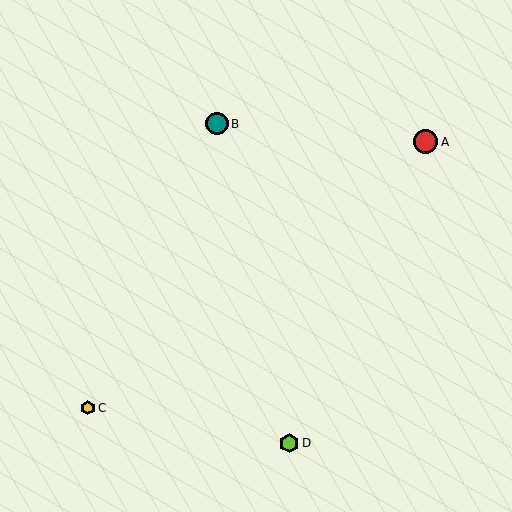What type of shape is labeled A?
Shape A is a red circle.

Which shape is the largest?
The red circle (labeled A) is the largest.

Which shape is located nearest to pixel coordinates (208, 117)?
The teal circle (labeled B) at (217, 124) is nearest to that location.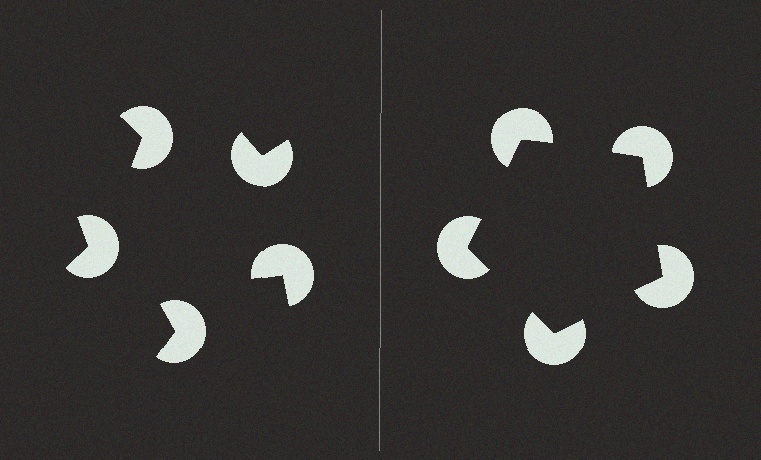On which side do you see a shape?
An illusory pentagon appears on the right side. On the left side the wedge cuts are rotated, so no coherent shape forms.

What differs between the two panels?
The pac-man discs are positioned identically on both sides; only the wedge orientations differ. On the right they align to a pentagon; on the left they are misaligned.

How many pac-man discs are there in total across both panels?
10 — 5 on each side.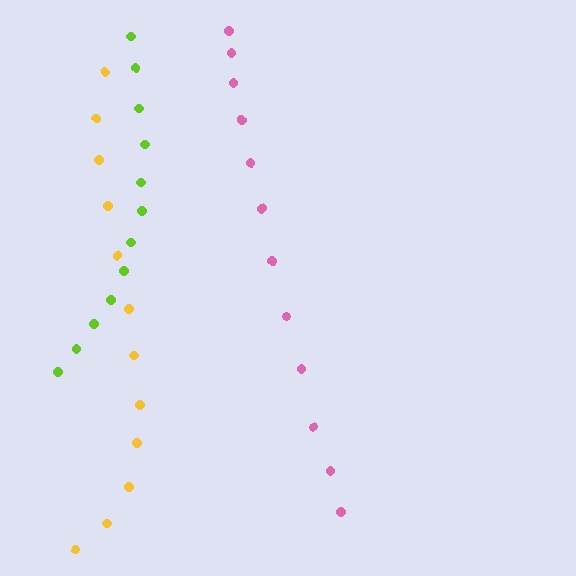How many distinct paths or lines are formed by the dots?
There are 3 distinct paths.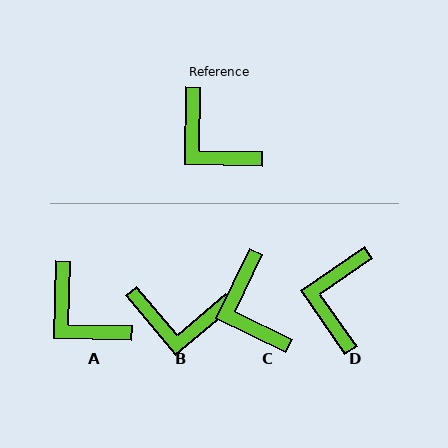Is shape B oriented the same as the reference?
No, it is off by about 41 degrees.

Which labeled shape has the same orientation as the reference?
A.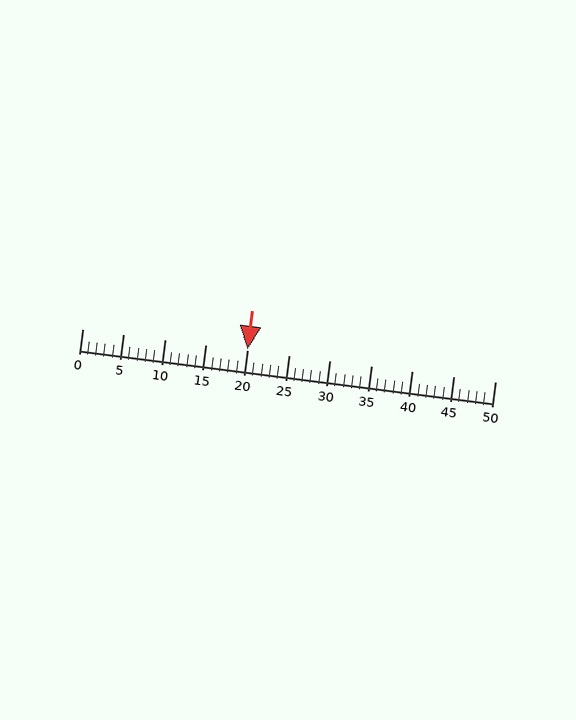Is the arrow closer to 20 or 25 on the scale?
The arrow is closer to 20.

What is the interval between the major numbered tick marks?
The major tick marks are spaced 5 units apart.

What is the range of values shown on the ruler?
The ruler shows values from 0 to 50.